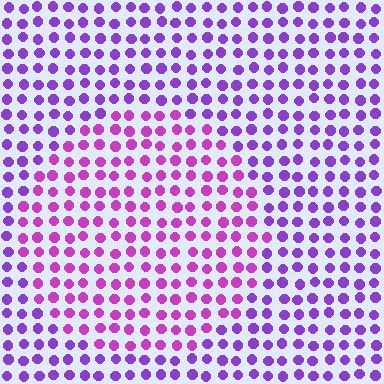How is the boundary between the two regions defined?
The boundary is defined purely by a slight shift in hue (about 30 degrees). Spacing, size, and orientation are identical on both sides.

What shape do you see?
I see a circle.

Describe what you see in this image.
The image is filled with small purple elements in a uniform arrangement. A circle-shaped region is visible where the elements are tinted to a slightly different hue, forming a subtle color boundary.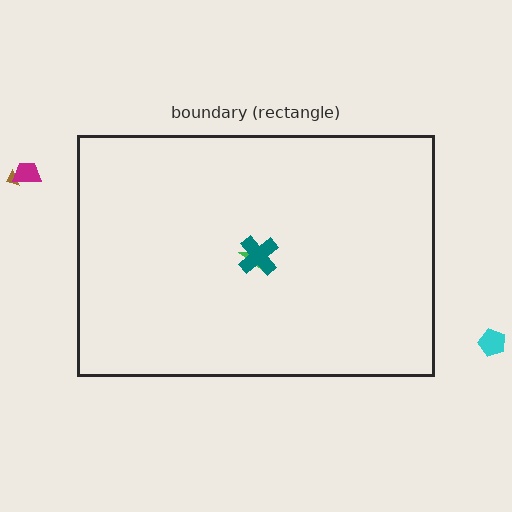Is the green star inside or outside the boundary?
Inside.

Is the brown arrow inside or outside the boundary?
Outside.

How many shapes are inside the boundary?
2 inside, 3 outside.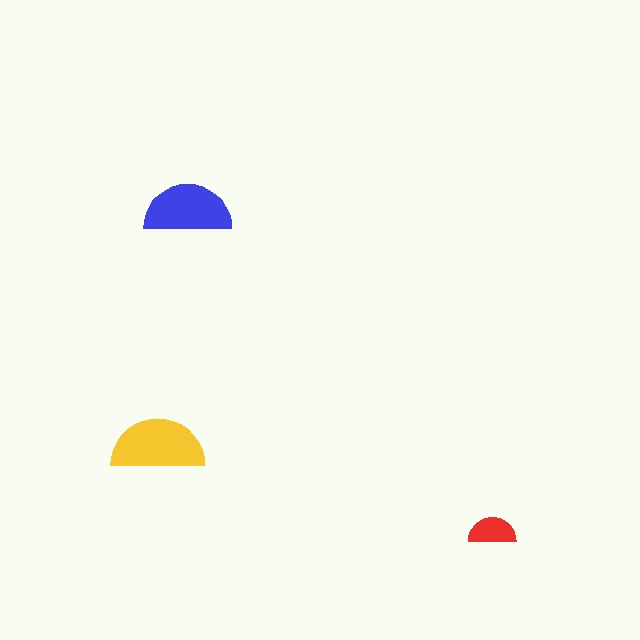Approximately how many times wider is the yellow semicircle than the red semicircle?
About 2 times wider.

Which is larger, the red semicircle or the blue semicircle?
The blue one.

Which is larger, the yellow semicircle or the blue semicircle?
The yellow one.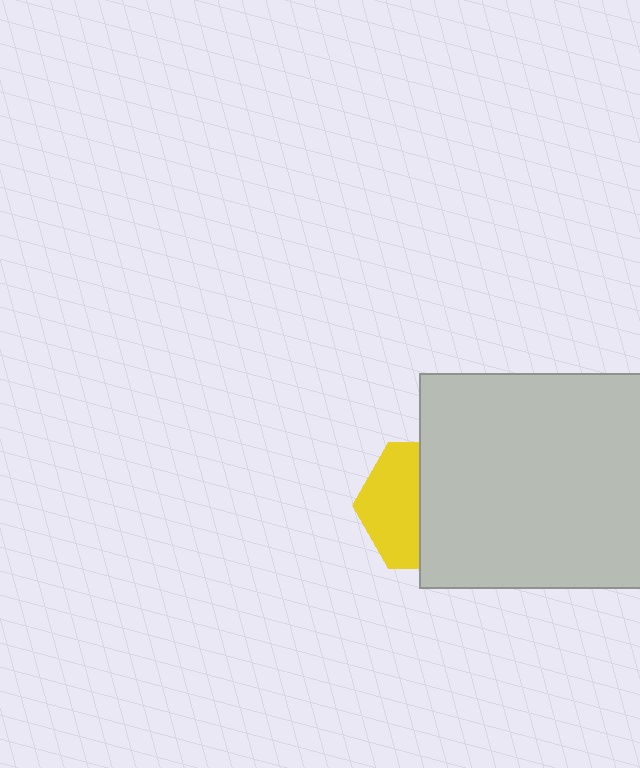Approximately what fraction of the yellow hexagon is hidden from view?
Roughly 55% of the yellow hexagon is hidden behind the light gray rectangle.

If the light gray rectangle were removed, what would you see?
You would see the complete yellow hexagon.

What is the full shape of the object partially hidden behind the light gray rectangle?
The partially hidden object is a yellow hexagon.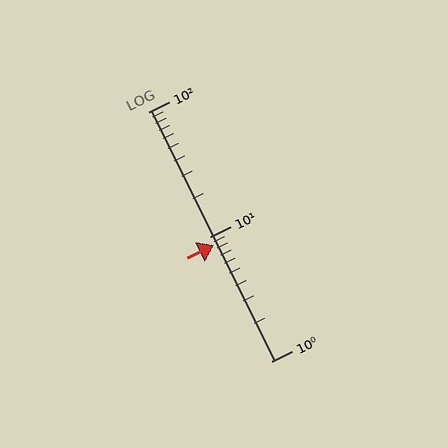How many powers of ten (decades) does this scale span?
The scale spans 2 decades, from 1 to 100.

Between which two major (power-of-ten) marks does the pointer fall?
The pointer is between 1 and 10.